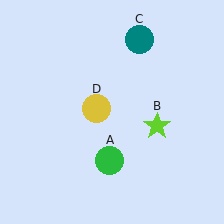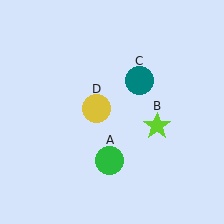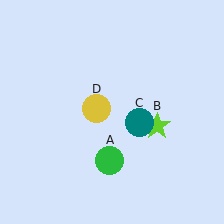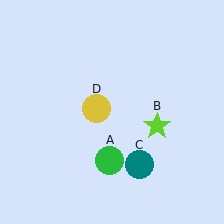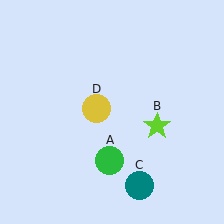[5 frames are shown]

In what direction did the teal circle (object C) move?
The teal circle (object C) moved down.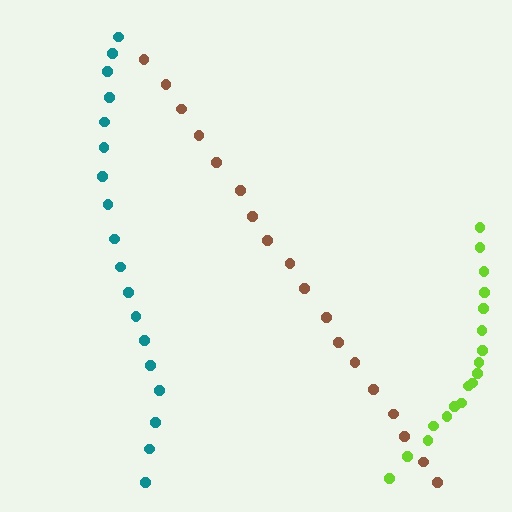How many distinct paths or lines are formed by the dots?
There are 3 distinct paths.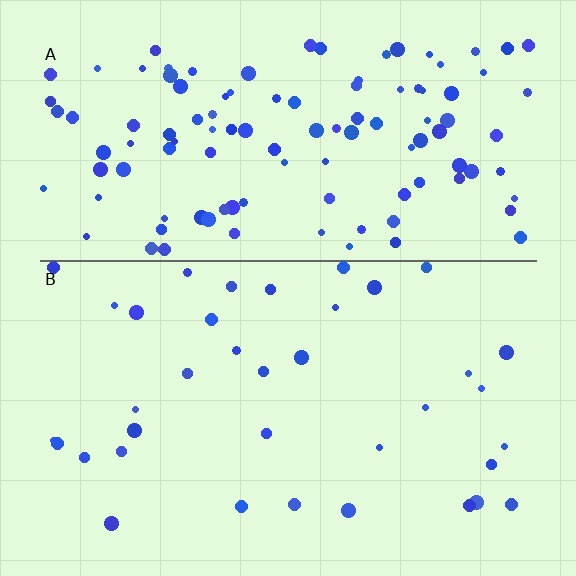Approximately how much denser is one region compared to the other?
Approximately 3.2× — region A over region B.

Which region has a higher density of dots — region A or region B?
A (the top).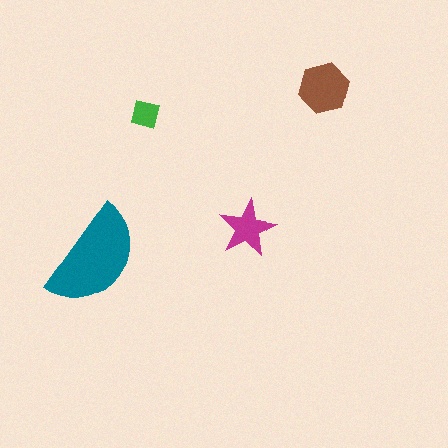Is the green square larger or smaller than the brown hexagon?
Smaller.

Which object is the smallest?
The green square.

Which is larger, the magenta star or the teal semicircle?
The teal semicircle.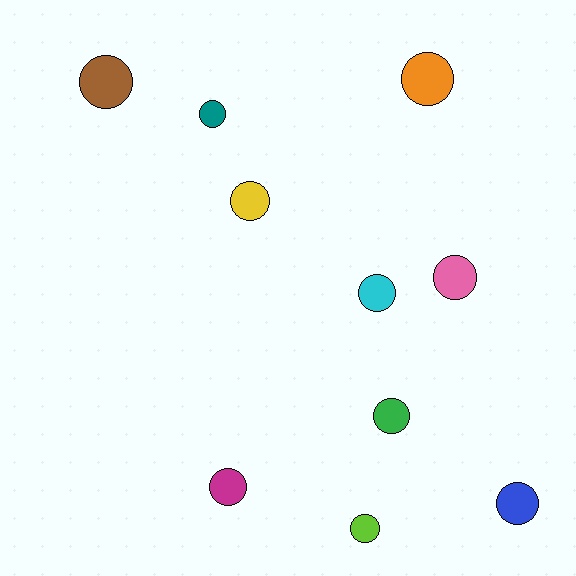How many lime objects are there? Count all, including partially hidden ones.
There is 1 lime object.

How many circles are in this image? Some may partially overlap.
There are 10 circles.